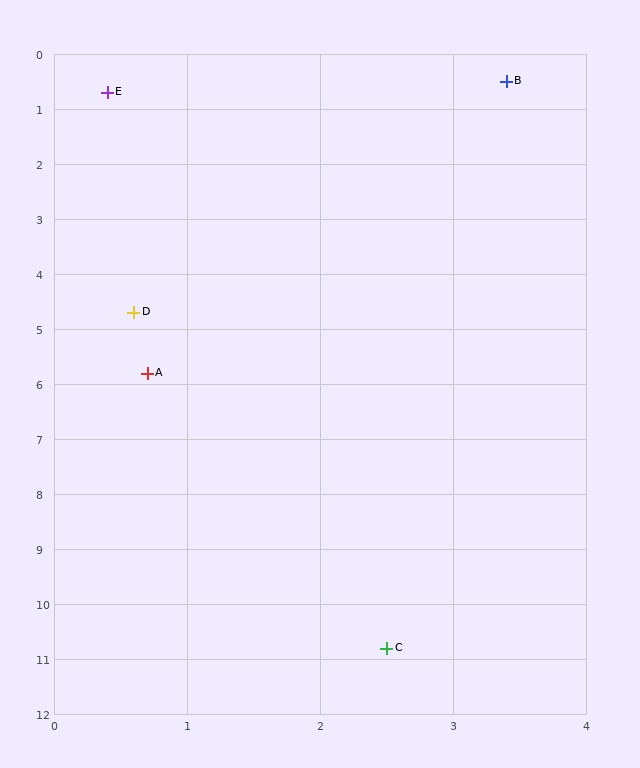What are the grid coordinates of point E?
Point E is at approximately (0.4, 0.7).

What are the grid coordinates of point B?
Point B is at approximately (3.4, 0.5).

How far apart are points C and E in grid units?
Points C and E are about 10.3 grid units apart.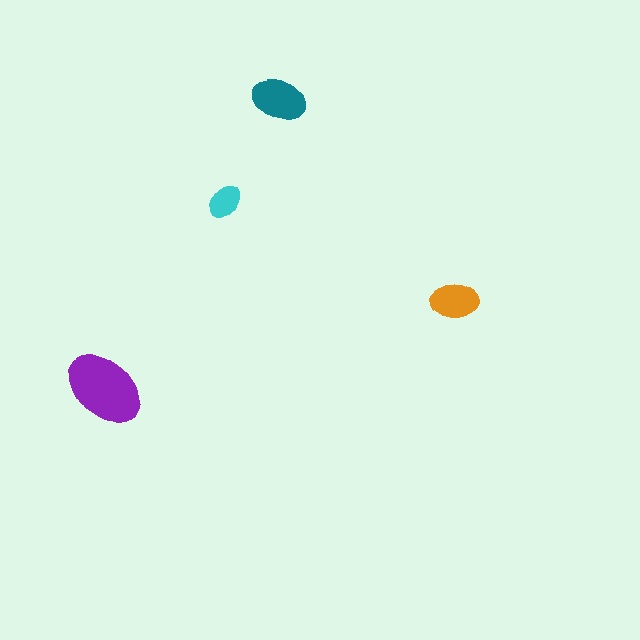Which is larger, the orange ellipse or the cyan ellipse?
The orange one.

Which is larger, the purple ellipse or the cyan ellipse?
The purple one.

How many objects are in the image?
There are 4 objects in the image.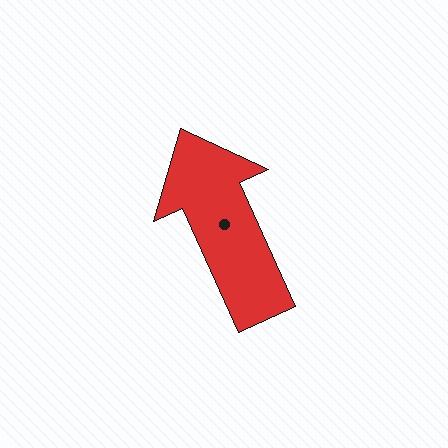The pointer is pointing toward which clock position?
Roughly 11 o'clock.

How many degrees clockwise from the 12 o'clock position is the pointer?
Approximately 336 degrees.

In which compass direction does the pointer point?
Northwest.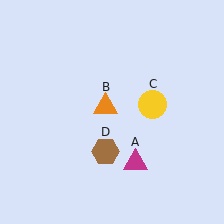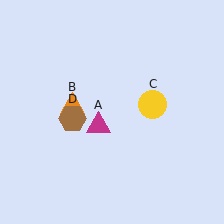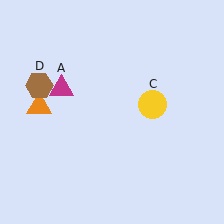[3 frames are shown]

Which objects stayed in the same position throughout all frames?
Yellow circle (object C) remained stationary.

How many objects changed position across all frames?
3 objects changed position: magenta triangle (object A), orange triangle (object B), brown hexagon (object D).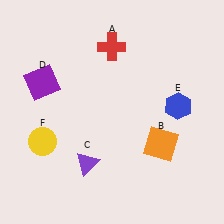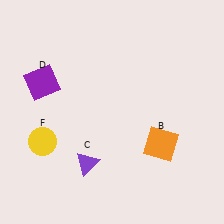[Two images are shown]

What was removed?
The blue hexagon (E), the red cross (A) were removed in Image 2.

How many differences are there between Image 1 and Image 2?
There are 2 differences between the two images.